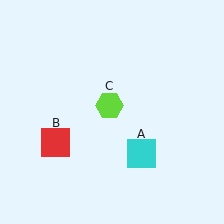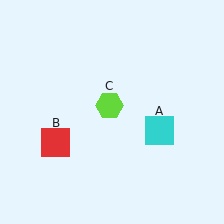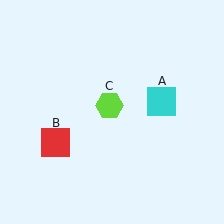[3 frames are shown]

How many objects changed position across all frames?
1 object changed position: cyan square (object A).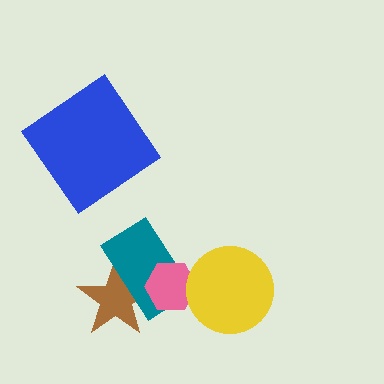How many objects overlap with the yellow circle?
1 object overlaps with the yellow circle.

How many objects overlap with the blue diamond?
0 objects overlap with the blue diamond.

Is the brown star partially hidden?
Yes, it is partially covered by another shape.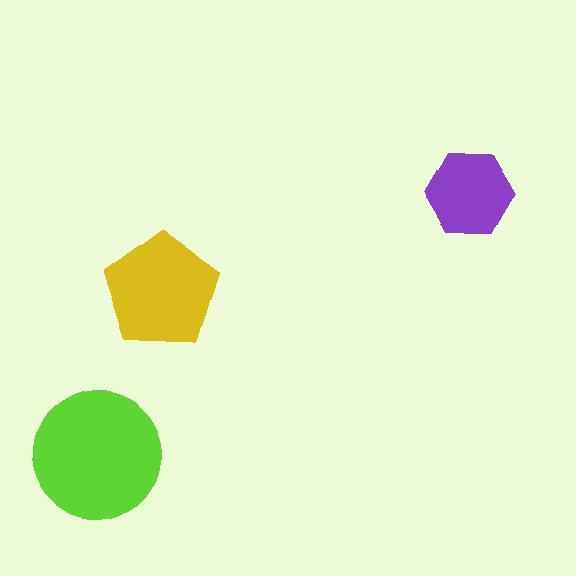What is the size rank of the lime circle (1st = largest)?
1st.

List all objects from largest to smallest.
The lime circle, the yellow pentagon, the purple hexagon.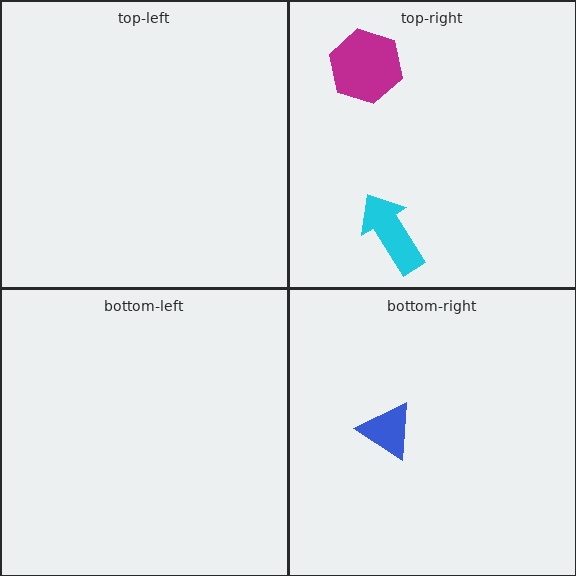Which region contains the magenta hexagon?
The top-right region.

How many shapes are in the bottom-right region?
1.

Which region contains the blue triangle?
The bottom-right region.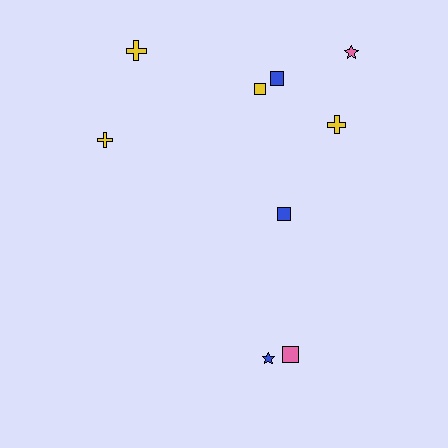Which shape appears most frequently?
Square, with 4 objects.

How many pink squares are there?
There is 1 pink square.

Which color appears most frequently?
Yellow, with 4 objects.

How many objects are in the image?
There are 9 objects.